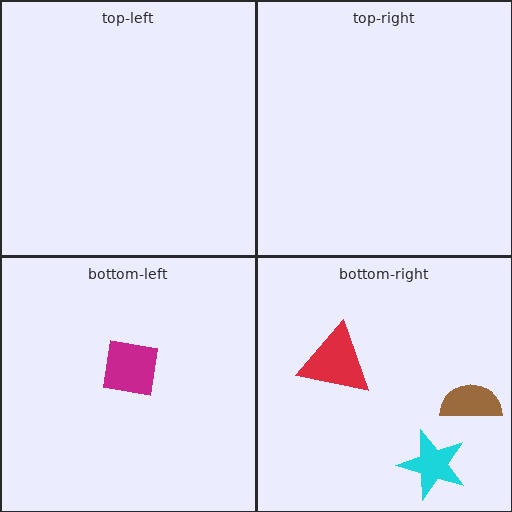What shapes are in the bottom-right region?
The cyan star, the brown semicircle, the red triangle.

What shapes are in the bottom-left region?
The magenta square.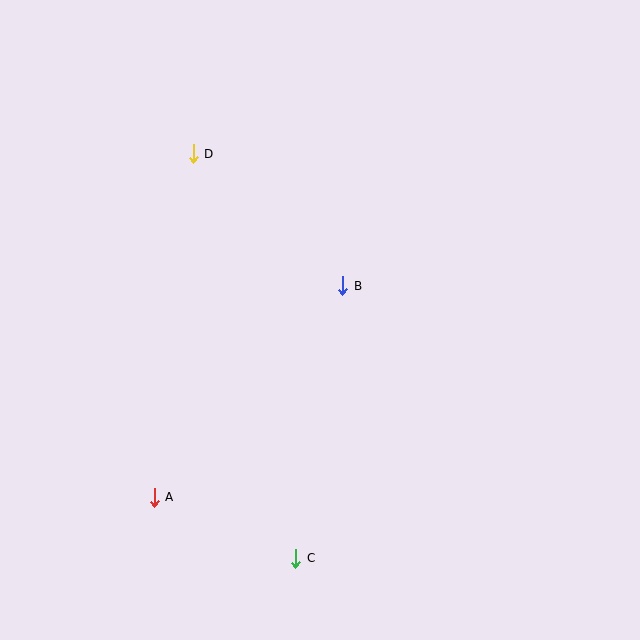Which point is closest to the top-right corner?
Point B is closest to the top-right corner.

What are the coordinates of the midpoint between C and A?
The midpoint between C and A is at (225, 528).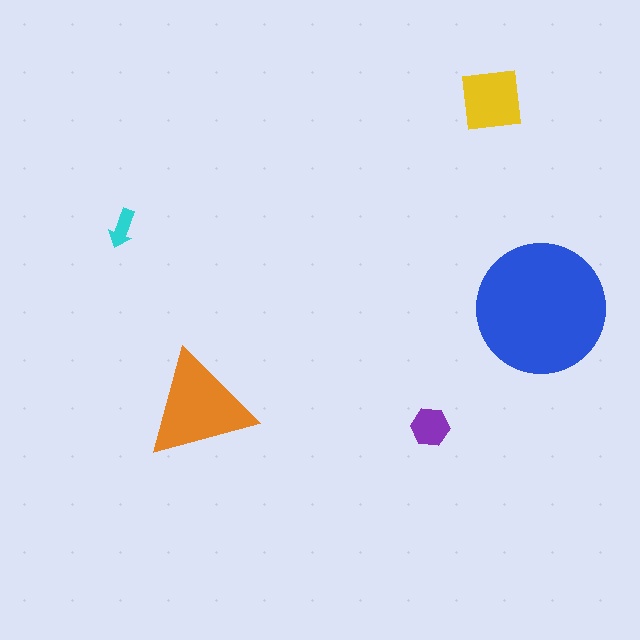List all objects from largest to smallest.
The blue circle, the orange triangle, the yellow square, the purple hexagon, the cyan arrow.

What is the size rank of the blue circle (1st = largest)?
1st.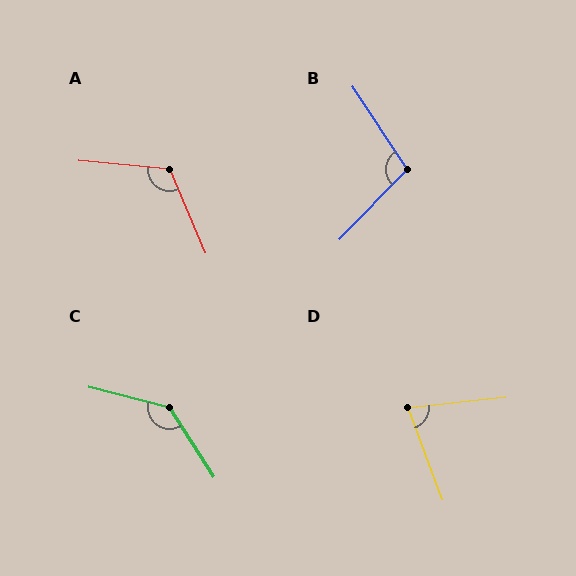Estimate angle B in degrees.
Approximately 103 degrees.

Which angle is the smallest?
D, at approximately 76 degrees.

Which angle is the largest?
C, at approximately 137 degrees.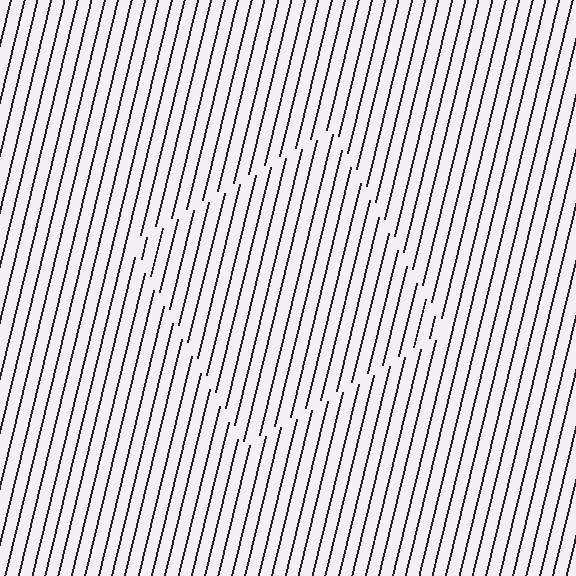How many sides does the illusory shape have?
4 sides — the line-ends trace a square.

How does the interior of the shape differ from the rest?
The interior of the shape contains the same grating, shifted by half a period — the contour is defined by the phase discontinuity where line-ends from the inner and outer gratings abut.